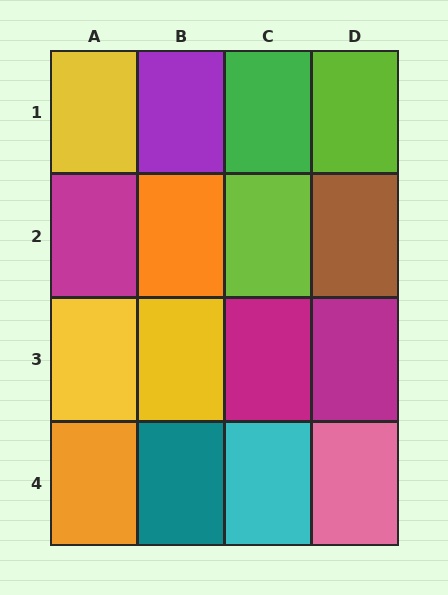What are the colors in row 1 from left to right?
Yellow, purple, green, lime.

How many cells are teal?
1 cell is teal.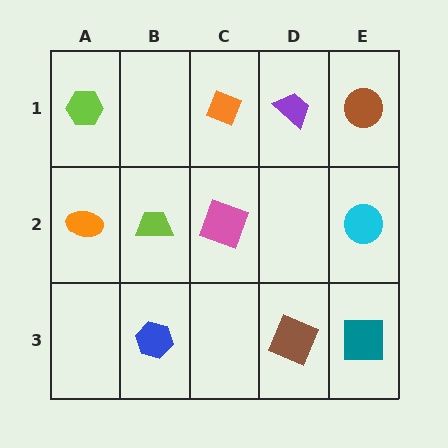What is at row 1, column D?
A purple trapezoid.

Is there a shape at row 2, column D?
No, that cell is empty.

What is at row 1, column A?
A lime hexagon.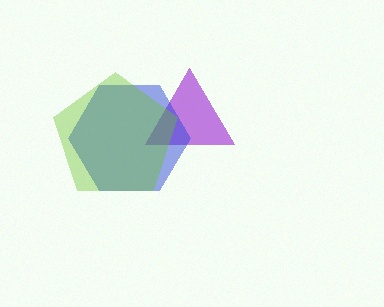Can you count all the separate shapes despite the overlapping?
Yes, there are 3 separate shapes.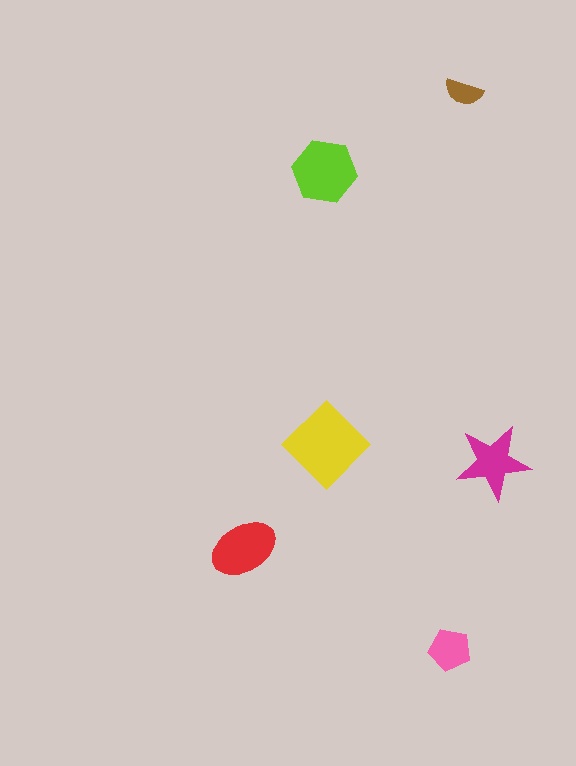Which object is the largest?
The yellow diamond.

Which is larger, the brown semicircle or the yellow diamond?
The yellow diamond.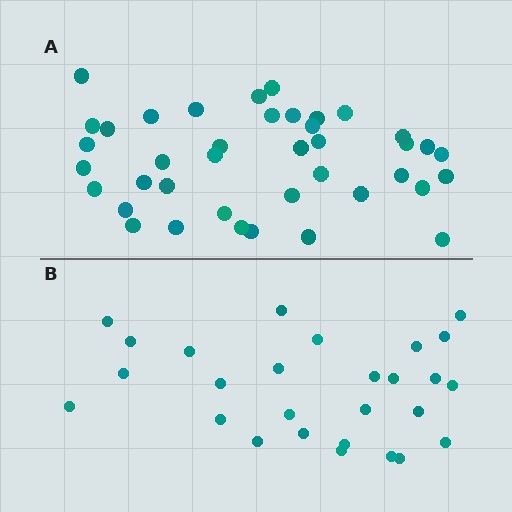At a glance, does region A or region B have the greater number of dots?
Region A (the top region) has more dots.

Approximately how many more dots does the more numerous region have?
Region A has approximately 15 more dots than region B.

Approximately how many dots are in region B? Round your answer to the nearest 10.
About 30 dots. (The exact count is 27, which rounds to 30.)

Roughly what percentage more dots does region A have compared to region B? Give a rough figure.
About 50% more.